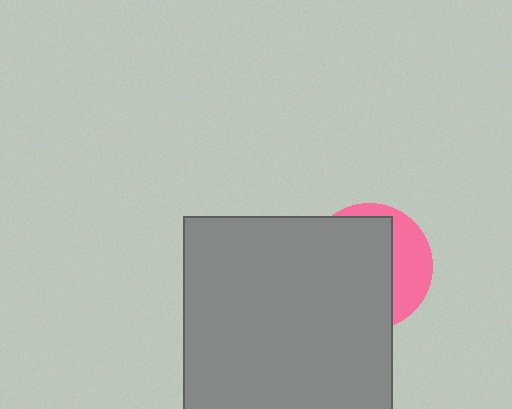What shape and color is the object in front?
The object in front is a gray rectangle.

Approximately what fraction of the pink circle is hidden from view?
Roughly 69% of the pink circle is hidden behind the gray rectangle.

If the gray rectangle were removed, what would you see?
You would see the complete pink circle.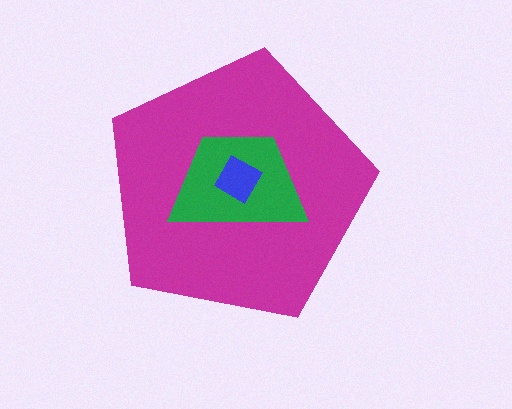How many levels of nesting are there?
3.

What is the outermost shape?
The magenta pentagon.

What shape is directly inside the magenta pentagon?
The green trapezoid.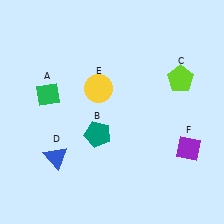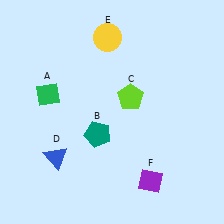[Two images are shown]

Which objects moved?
The objects that moved are: the lime pentagon (C), the yellow circle (E), the purple diamond (F).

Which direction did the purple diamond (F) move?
The purple diamond (F) moved left.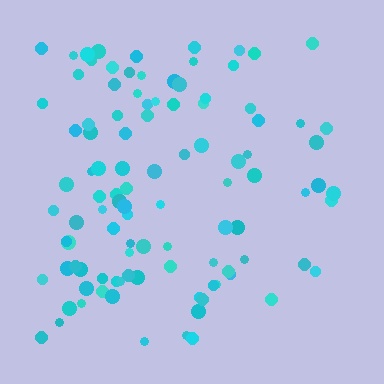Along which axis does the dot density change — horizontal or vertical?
Horizontal.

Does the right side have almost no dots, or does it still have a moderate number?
Still a moderate number, just noticeably fewer than the left.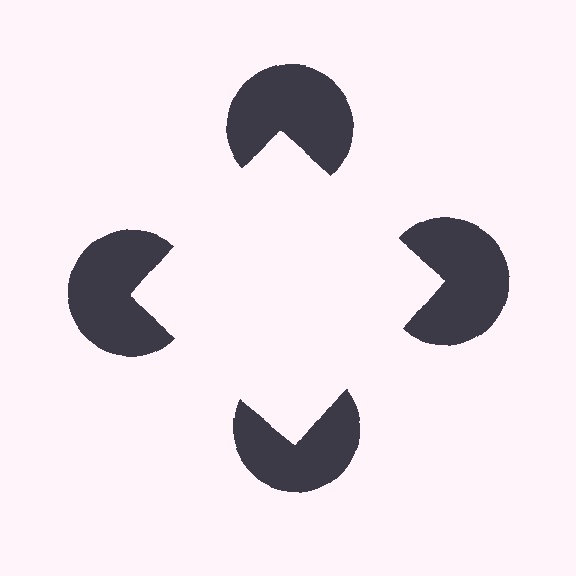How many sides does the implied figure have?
4 sides.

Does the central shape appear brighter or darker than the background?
It typically appears slightly brighter than the background, even though no actual brightness change is drawn.